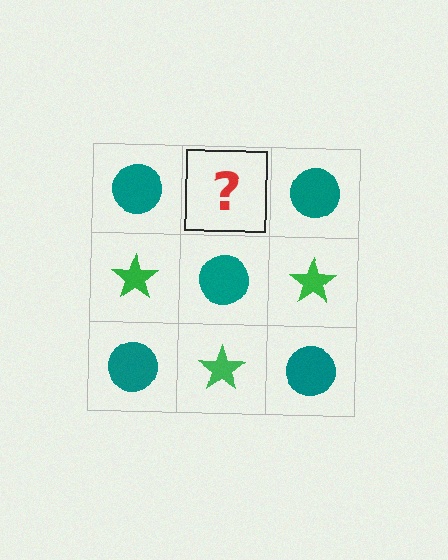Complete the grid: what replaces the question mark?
The question mark should be replaced with a green star.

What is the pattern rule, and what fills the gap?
The rule is that it alternates teal circle and green star in a checkerboard pattern. The gap should be filled with a green star.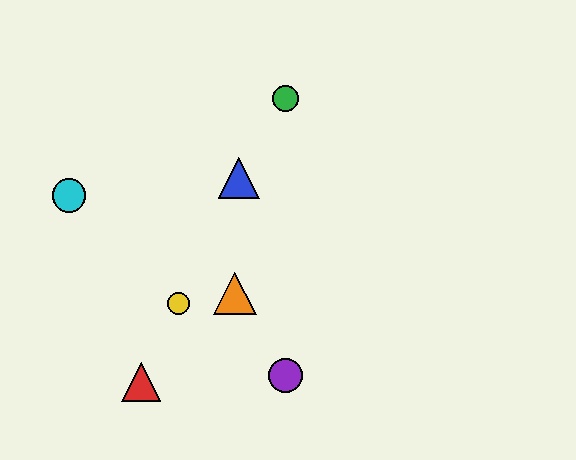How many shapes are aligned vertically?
2 shapes (the green circle, the purple circle) are aligned vertically.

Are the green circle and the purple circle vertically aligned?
Yes, both are at x≈286.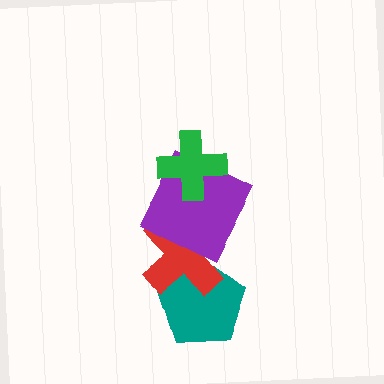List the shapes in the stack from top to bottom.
From top to bottom: the green cross, the purple square, the red cross, the teal pentagon.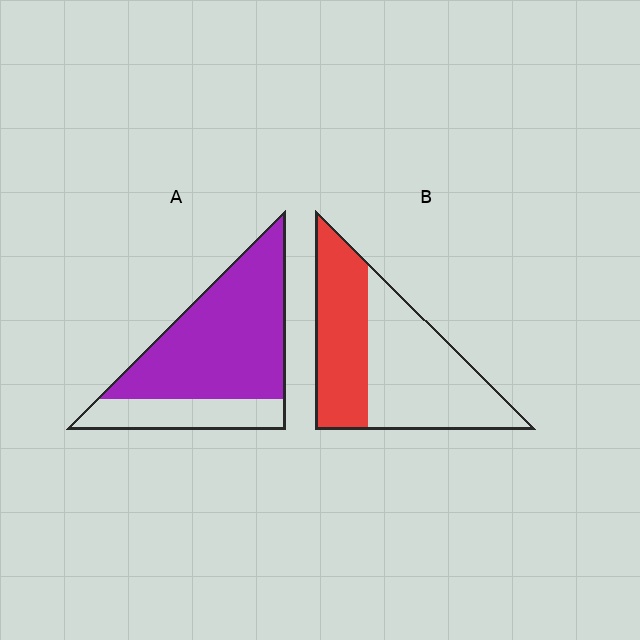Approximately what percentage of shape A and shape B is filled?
A is approximately 75% and B is approximately 40%.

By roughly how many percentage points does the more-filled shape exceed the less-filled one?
By roughly 30 percentage points (A over B).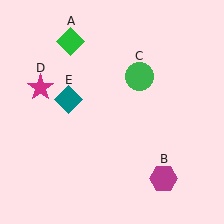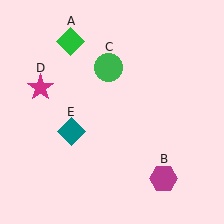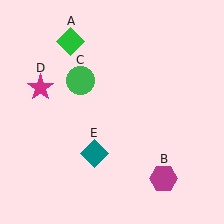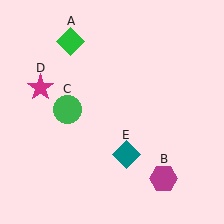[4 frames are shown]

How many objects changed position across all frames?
2 objects changed position: green circle (object C), teal diamond (object E).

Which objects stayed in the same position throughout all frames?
Green diamond (object A) and magenta hexagon (object B) and magenta star (object D) remained stationary.